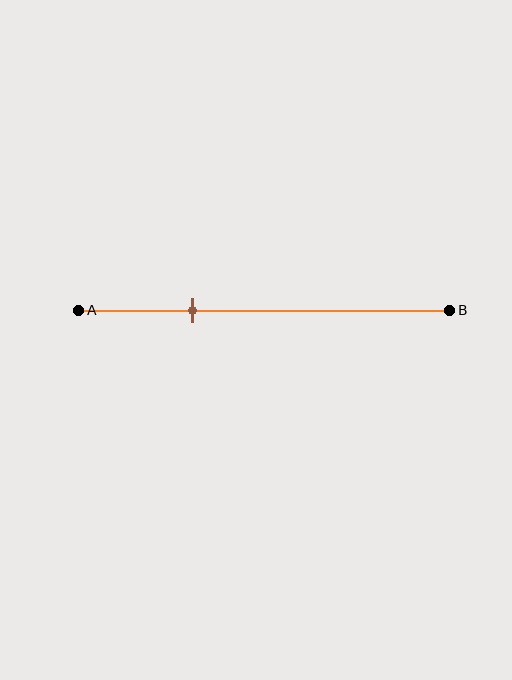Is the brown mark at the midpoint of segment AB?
No, the mark is at about 30% from A, not at the 50% midpoint.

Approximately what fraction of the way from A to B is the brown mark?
The brown mark is approximately 30% of the way from A to B.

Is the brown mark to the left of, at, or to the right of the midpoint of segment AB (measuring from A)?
The brown mark is to the left of the midpoint of segment AB.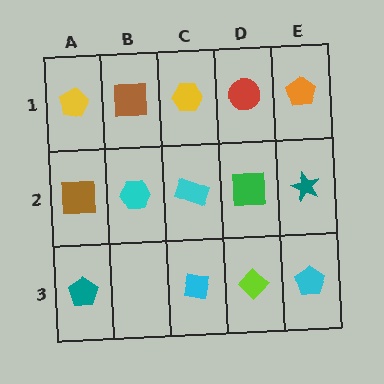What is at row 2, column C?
A cyan rectangle.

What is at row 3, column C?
A cyan square.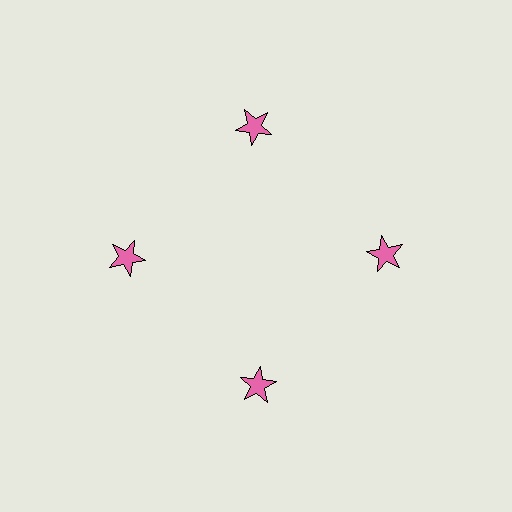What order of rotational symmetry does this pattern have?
This pattern has 4-fold rotational symmetry.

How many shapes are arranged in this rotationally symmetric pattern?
There are 4 shapes, arranged in 4 groups of 1.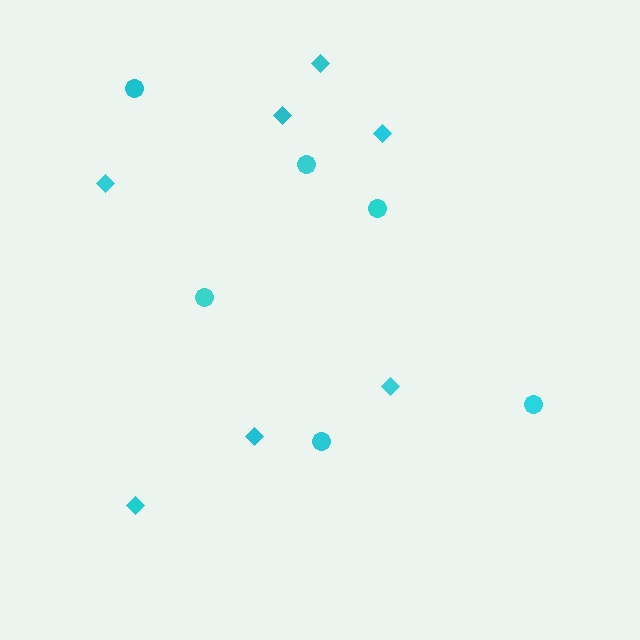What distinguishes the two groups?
There are 2 groups: one group of circles (6) and one group of diamonds (7).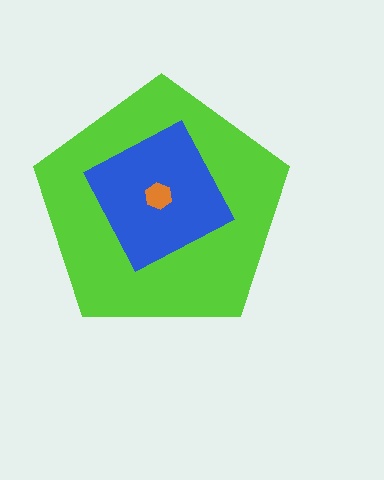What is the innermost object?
The orange hexagon.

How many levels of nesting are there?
3.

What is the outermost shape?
The lime pentagon.